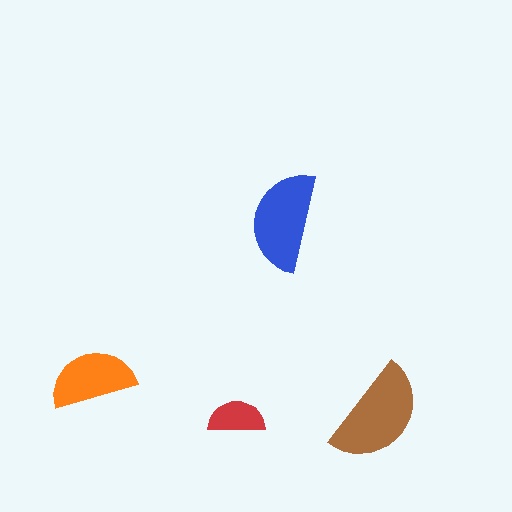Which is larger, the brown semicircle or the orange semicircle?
The brown one.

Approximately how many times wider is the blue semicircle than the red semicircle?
About 1.5 times wider.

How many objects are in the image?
There are 4 objects in the image.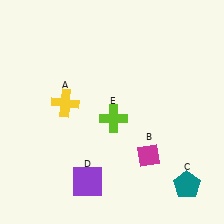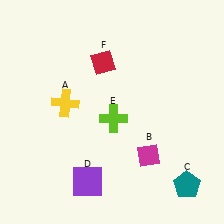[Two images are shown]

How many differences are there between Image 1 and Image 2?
There is 1 difference between the two images.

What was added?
A red diamond (F) was added in Image 2.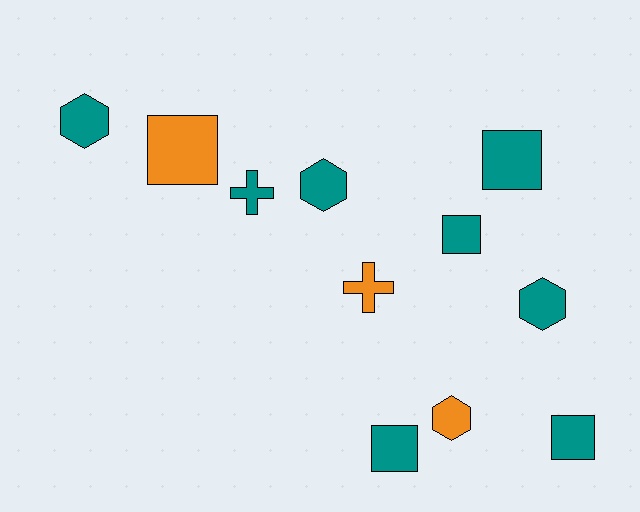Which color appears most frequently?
Teal, with 8 objects.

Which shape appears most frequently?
Square, with 5 objects.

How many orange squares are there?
There is 1 orange square.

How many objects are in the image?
There are 11 objects.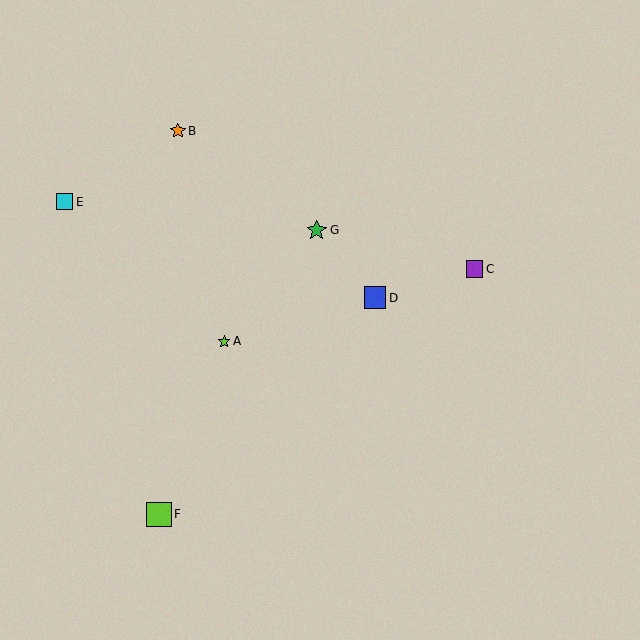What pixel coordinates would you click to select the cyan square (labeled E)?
Click at (65, 202) to select the cyan square E.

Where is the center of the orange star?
The center of the orange star is at (178, 131).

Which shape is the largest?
The lime square (labeled F) is the largest.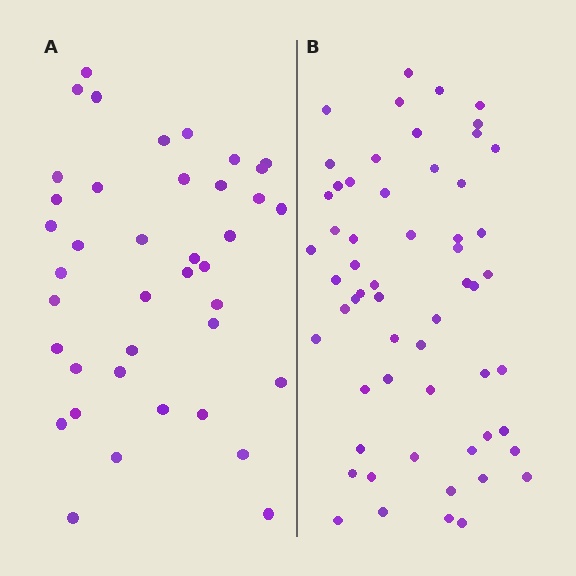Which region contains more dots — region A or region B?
Region B (the right region) has more dots.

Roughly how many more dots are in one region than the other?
Region B has approximately 20 more dots than region A.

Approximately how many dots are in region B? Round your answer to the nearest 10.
About 60 dots. (The exact count is 58, which rounds to 60.)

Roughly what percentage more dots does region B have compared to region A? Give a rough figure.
About 45% more.